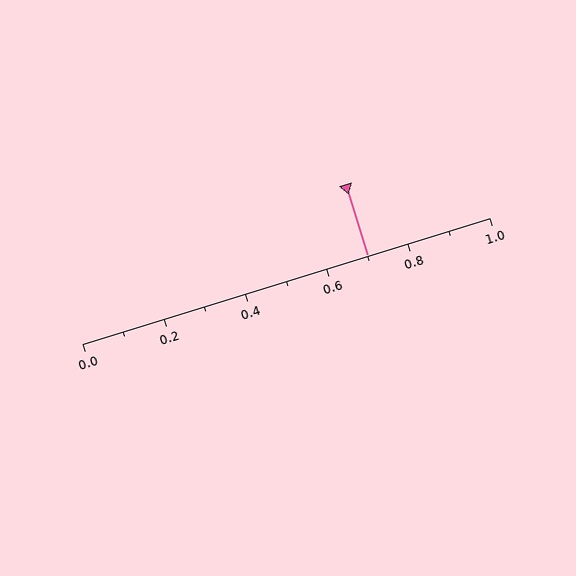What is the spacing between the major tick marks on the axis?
The major ticks are spaced 0.2 apart.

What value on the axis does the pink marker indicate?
The marker indicates approximately 0.7.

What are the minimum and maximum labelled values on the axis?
The axis runs from 0.0 to 1.0.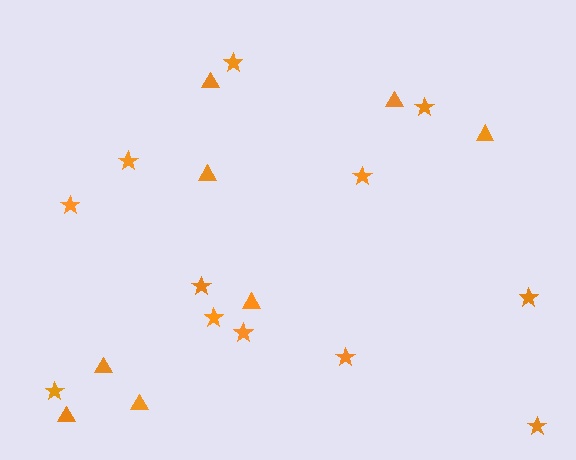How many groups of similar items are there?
There are 2 groups: one group of stars (12) and one group of triangles (8).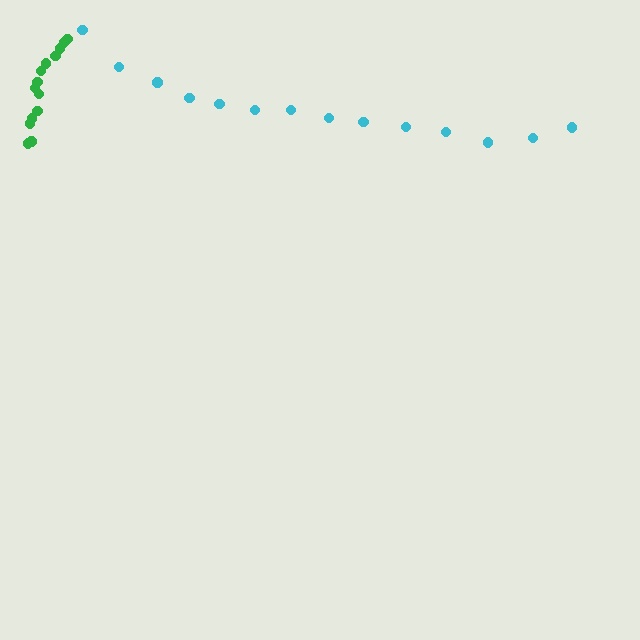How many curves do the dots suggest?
There are 2 distinct paths.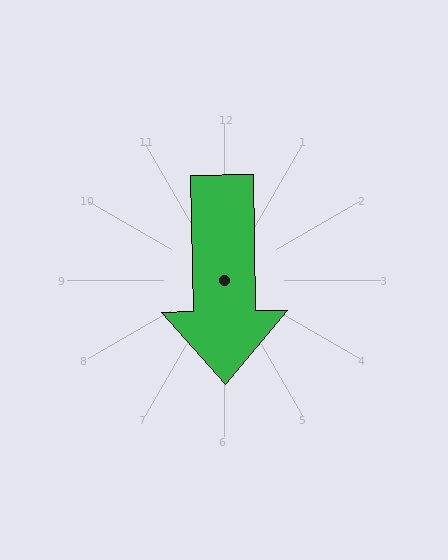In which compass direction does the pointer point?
South.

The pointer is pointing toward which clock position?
Roughly 6 o'clock.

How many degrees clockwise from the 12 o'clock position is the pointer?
Approximately 179 degrees.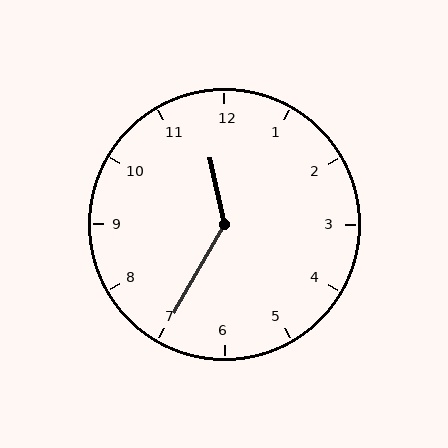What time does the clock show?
11:35.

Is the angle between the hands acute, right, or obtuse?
It is obtuse.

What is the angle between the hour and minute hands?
Approximately 138 degrees.